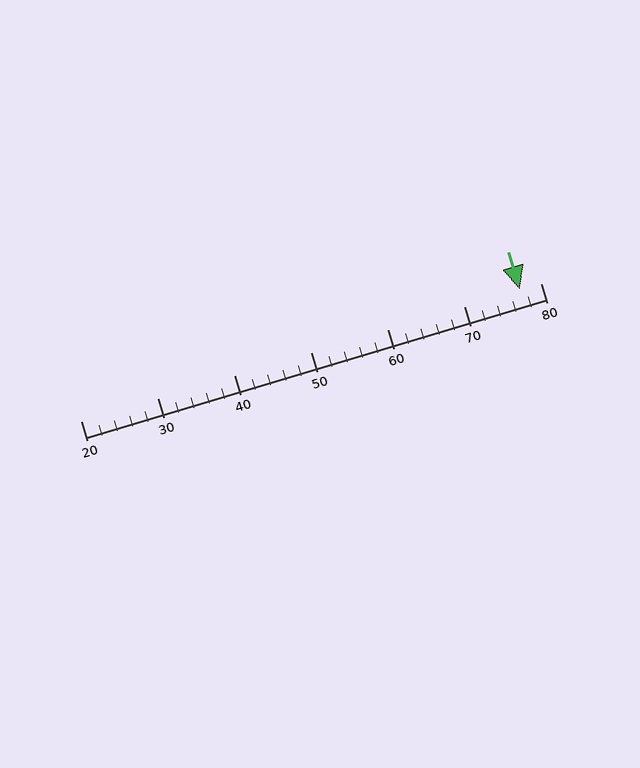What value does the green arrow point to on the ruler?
The green arrow points to approximately 77.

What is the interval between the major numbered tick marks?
The major tick marks are spaced 10 units apart.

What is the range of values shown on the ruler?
The ruler shows values from 20 to 80.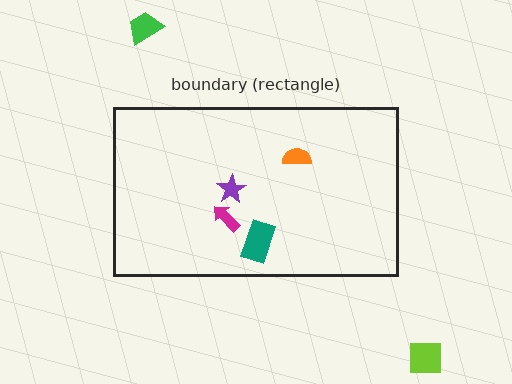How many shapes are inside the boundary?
4 inside, 2 outside.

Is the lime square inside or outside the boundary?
Outside.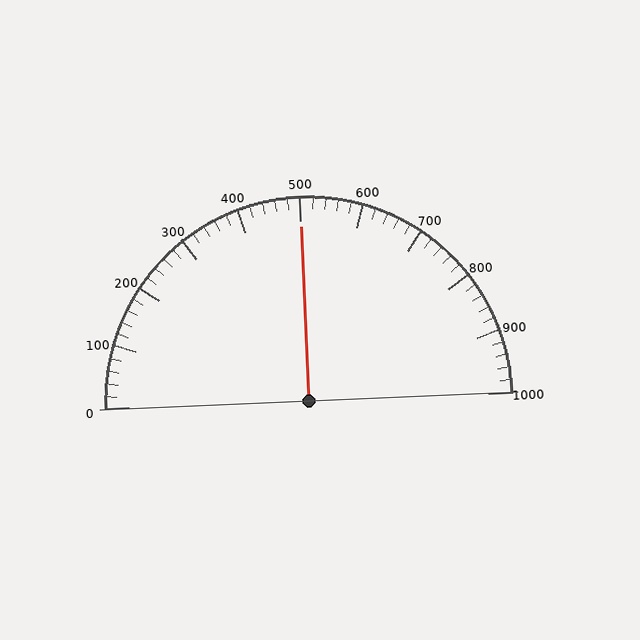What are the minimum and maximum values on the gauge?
The gauge ranges from 0 to 1000.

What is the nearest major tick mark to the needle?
The nearest major tick mark is 500.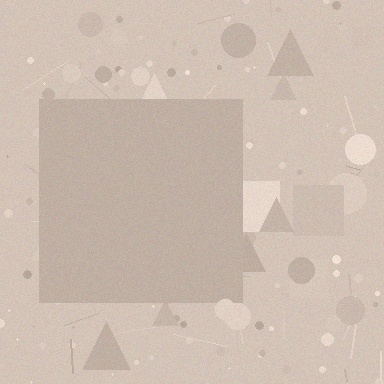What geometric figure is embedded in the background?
A square is embedded in the background.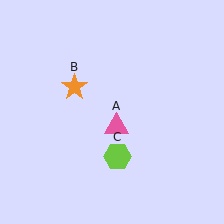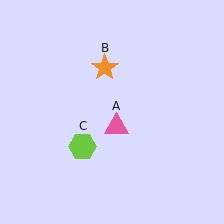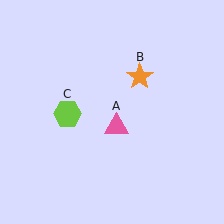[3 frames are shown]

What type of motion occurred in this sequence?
The orange star (object B), lime hexagon (object C) rotated clockwise around the center of the scene.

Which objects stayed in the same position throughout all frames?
Pink triangle (object A) remained stationary.